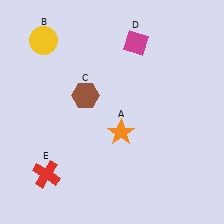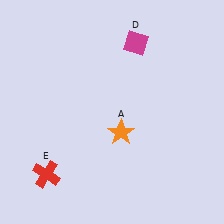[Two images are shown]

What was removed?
The yellow circle (B), the brown hexagon (C) were removed in Image 2.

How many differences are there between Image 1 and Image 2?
There are 2 differences between the two images.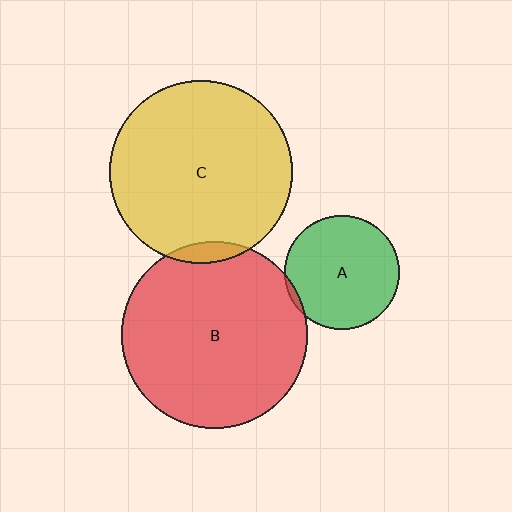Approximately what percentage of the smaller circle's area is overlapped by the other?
Approximately 5%.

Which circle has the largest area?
Circle B (red).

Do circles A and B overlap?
Yes.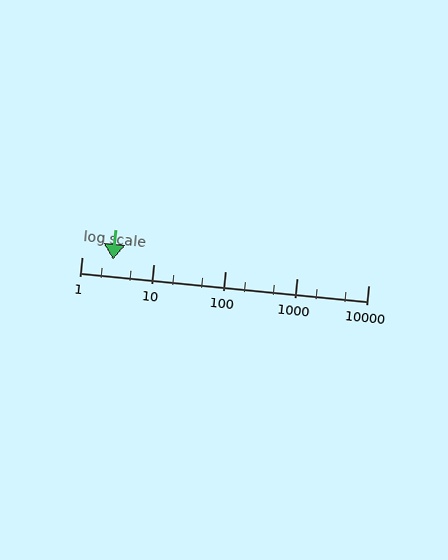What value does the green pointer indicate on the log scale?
The pointer indicates approximately 2.7.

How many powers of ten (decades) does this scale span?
The scale spans 4 decades, from 1 to 10000.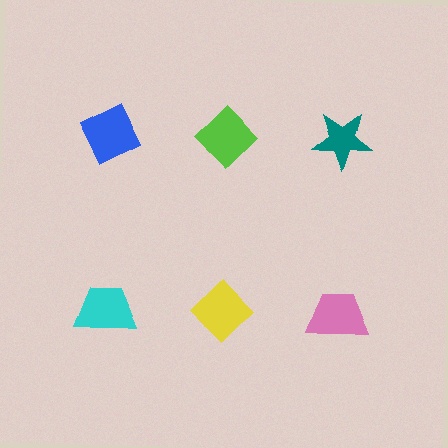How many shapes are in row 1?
3 shapes.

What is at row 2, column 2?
A yellow diamond.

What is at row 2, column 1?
A cyan trapezoid.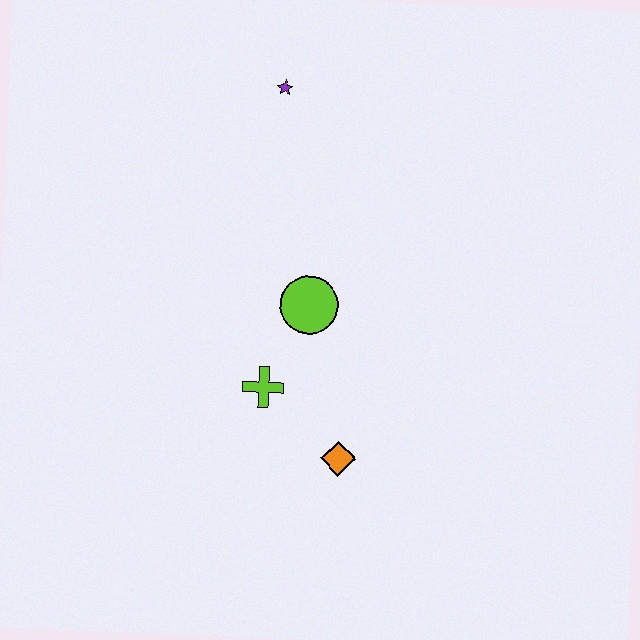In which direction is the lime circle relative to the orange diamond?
The lime circle is above the orange diamond.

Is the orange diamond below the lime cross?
Yes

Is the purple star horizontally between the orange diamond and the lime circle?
No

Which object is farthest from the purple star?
The orange diamond is farthest from the purple star.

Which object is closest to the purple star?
The lime circle is closest to the purple star.